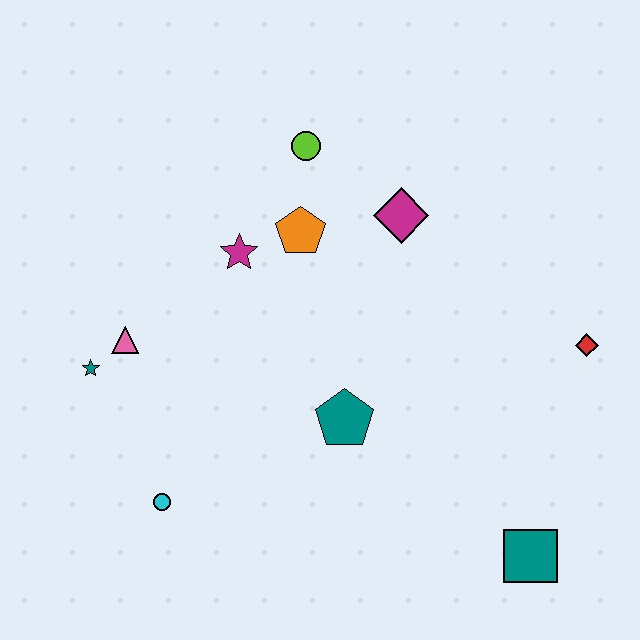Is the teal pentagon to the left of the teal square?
Yes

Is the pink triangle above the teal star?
Yes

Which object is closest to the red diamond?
The teal square is closest to the red diamond.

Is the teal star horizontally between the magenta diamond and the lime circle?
No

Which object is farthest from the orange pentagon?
The teal square is farthest from the orange pentagon.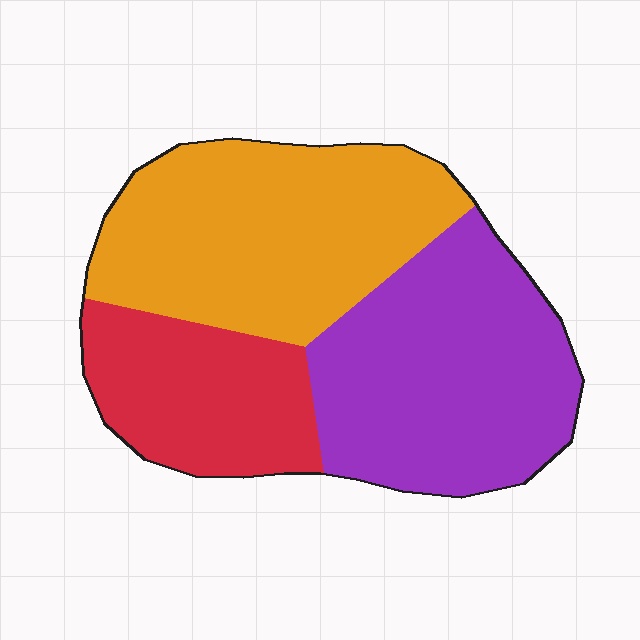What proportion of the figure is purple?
Purple takes up between a third and a half of the figure.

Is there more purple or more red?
Purple.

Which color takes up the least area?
Red, at roughly 20%.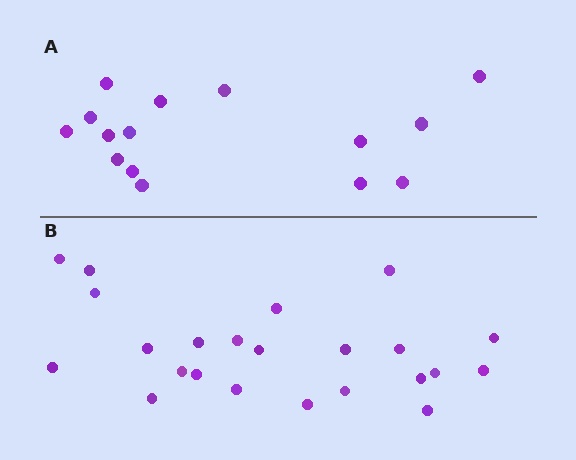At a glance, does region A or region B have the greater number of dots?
Region B (the bottom region) has more dots.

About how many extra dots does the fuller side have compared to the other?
Region B has roughly 8 or so more dots than region A.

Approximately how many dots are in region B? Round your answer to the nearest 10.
About 20 dots. (The exact count is 23, which rounds to 20.)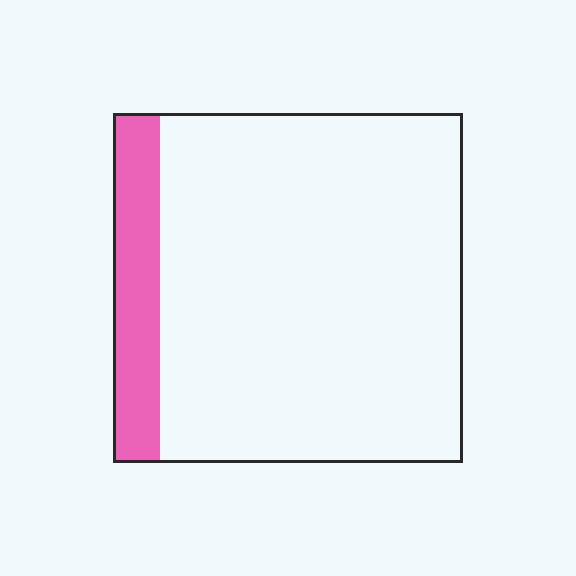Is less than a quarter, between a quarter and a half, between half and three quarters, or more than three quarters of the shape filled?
Less than a quarter.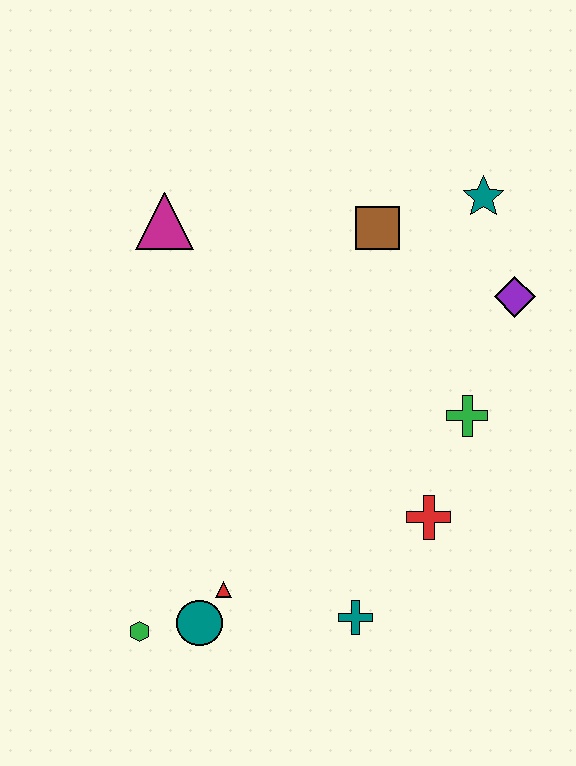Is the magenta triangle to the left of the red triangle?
Yes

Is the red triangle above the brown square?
No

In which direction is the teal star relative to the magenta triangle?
The teal star is to the right of the magenta triangle.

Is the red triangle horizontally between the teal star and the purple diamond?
No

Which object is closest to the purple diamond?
The teal star is closest to the purple diamond.